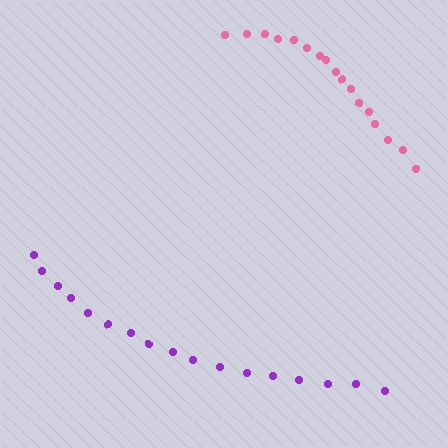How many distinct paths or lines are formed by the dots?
There are 2 distinct paths.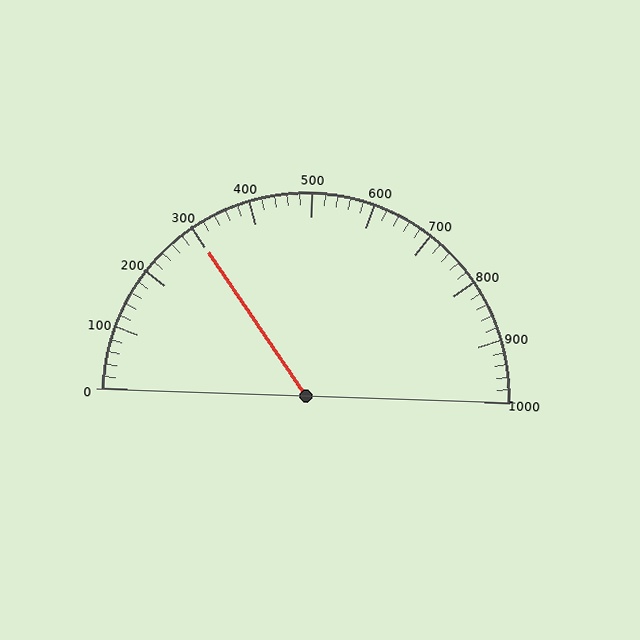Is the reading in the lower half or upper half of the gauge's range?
The reading is in the lower half of the range (0 to 1000).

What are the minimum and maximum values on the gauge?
The gauge ranges from 0 to 1000.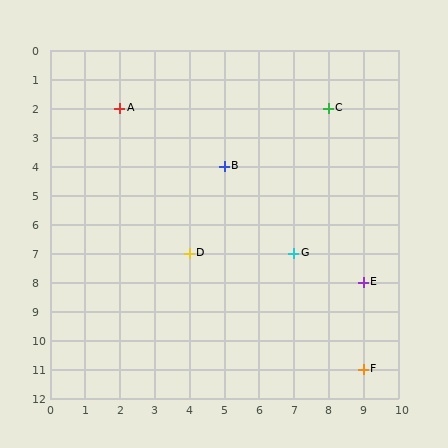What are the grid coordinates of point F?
Point F is at grid coordinates (9, 11).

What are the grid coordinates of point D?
Point D is at grid coordinates (4, 7).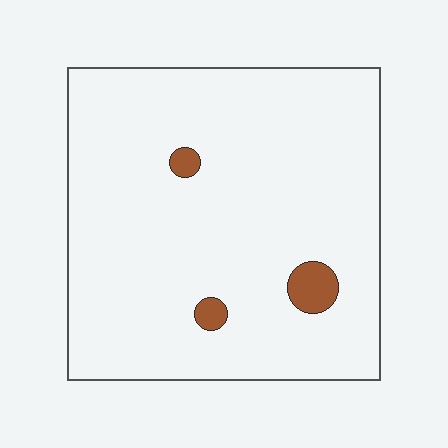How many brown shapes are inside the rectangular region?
3.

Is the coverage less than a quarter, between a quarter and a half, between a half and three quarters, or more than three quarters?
Less than a quarter.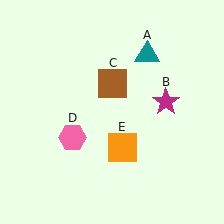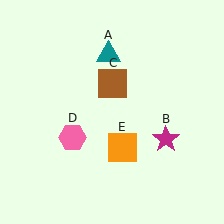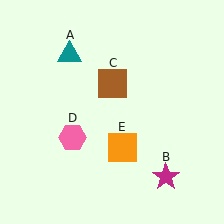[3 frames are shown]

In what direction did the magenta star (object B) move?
The magenta star (object B) moved down.